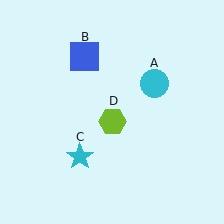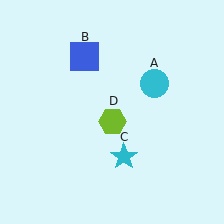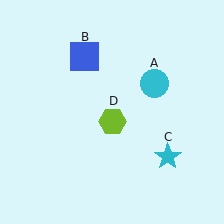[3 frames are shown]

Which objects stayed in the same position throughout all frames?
Cyan circle (object A) and blue square (object B) and lime hexagon (object D) remained stationary.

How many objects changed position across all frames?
1 object changed position: cyan star (object C).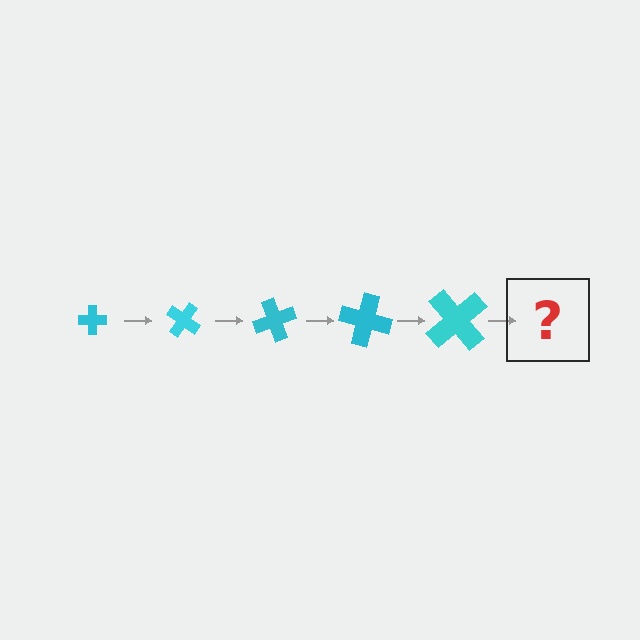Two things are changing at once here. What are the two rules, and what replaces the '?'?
The two rules are that the cross grows larger each step and it rotates 35 degrees each step. The '?' should be a cross, larger than the previous one and rotated 175 degrees from the start.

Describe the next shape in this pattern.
It should be a cross, larger than the previous one and rotated 175 degrees from the start.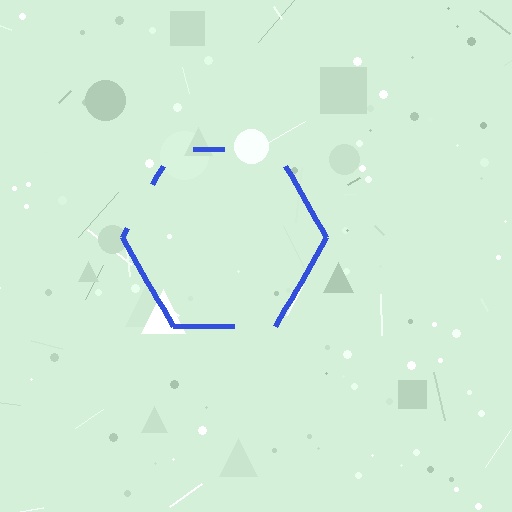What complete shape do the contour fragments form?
The contour fragments form a hexagon.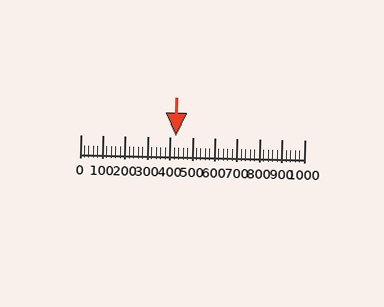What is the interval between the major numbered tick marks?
The major tick marks are spaced 100 units apart.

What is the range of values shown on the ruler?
The ruler shows values from 0 to 1000.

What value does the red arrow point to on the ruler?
The red arrow points to approximately 428.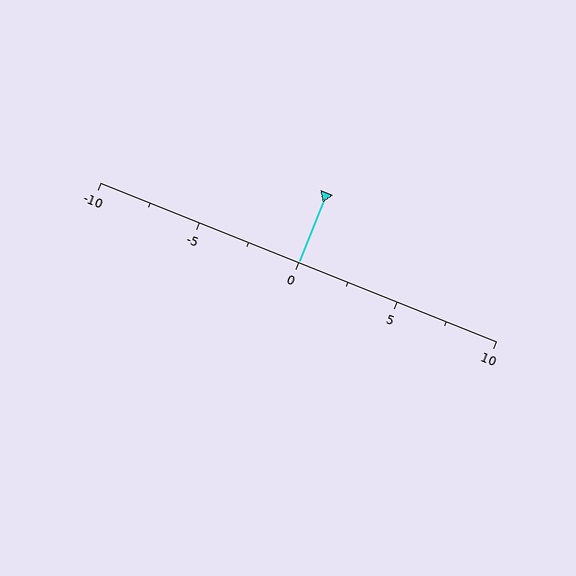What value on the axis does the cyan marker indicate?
The marker indicates approximately 0.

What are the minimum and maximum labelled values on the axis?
The axis runs from -10 to 10.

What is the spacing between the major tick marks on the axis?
The major ticks are spaced 5 apart.